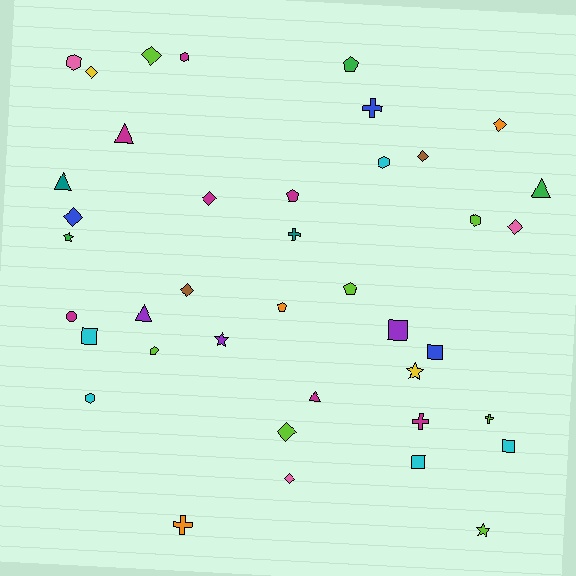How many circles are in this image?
There is 1 circle.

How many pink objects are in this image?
There are 3 pink objects.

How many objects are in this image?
There are 40 objects.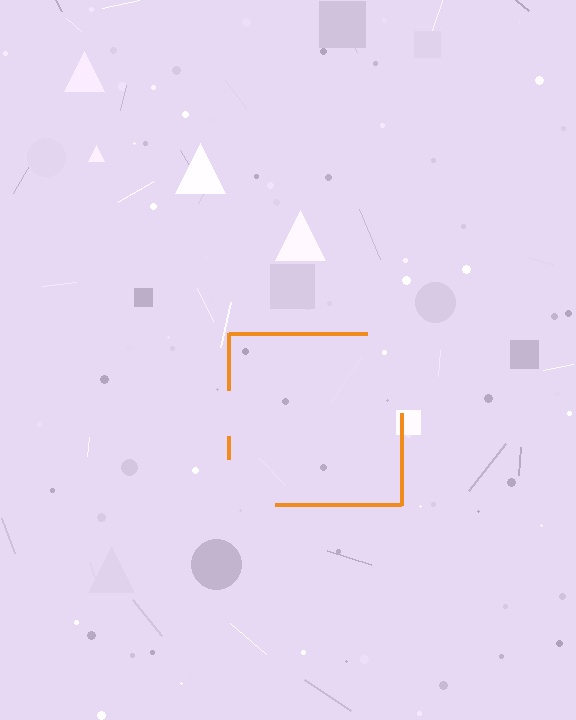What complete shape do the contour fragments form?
The contour fragments form a square.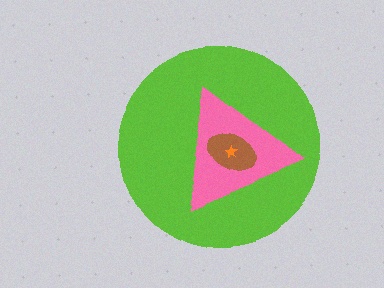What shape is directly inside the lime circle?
The pink triangle.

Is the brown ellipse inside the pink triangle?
Yes.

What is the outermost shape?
The lime circle.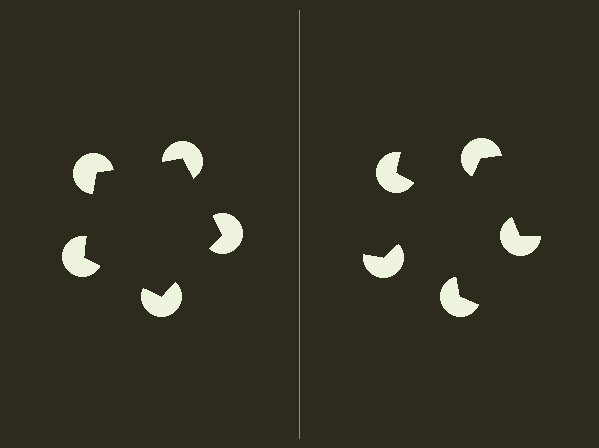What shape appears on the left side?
An illusory pentagon.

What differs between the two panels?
The pac-man discs are positioned identically on both sides; only the wedge orientations differ. On the left they align to a pentagon; on the right they are misaligned.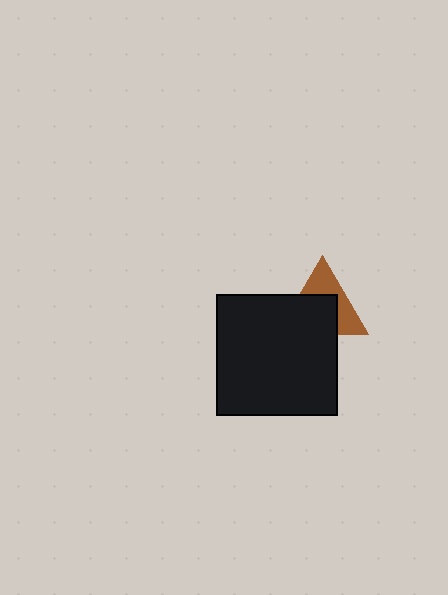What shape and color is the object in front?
The object in front is a black square.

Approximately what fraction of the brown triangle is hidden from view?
Roughly 55% of the brown triangle is hidden behind the black square.